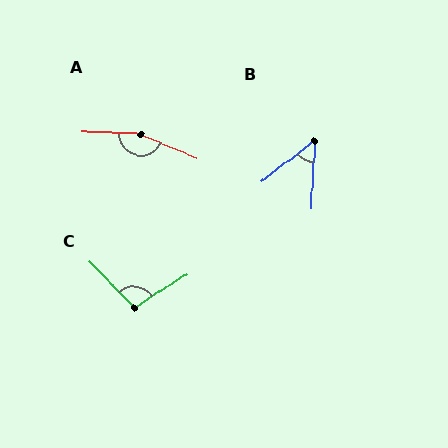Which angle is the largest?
A, at approximately 159 degrees.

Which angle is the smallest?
B, at approximately 50 degrees.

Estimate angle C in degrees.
Approximately 101 degrees.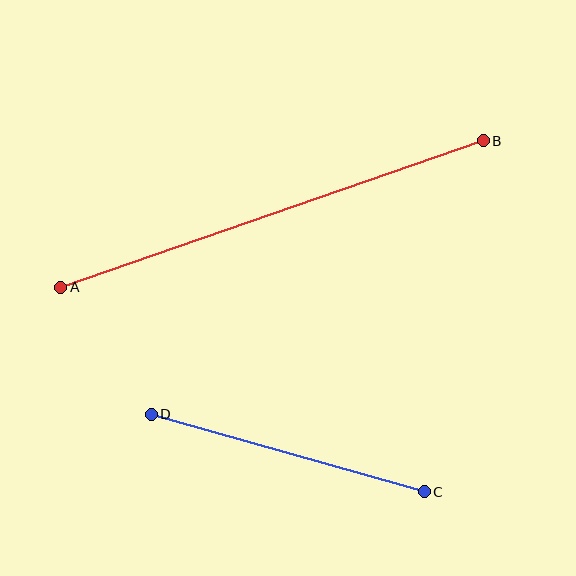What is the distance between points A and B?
The distance is approximately 447 pixels.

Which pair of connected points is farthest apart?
Points A and B are farthest apart.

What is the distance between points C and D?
The distance is approximately 283 pixels.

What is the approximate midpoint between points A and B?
The midpoint is at approximately (272, 214) pixels.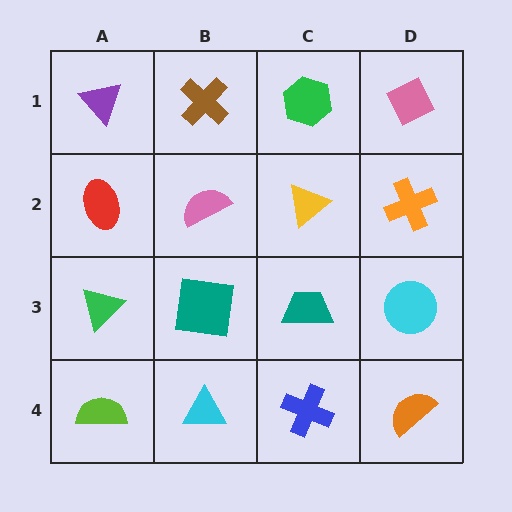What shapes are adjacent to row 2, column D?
A pink diamond (row 1, column D), a cyan circle (row 3, column D), a yellow triangle (row 2, column C).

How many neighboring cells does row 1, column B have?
3.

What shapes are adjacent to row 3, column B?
A pink semicircle (row 2, column B), a cyan triangle (row 4, column B), a green triangle (row 3, column A), a teal trapezoid (row 3, column C).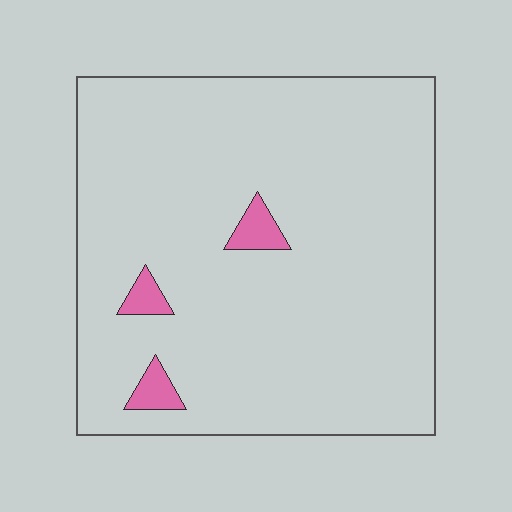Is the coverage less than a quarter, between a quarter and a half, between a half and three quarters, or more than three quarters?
Less than a quarter.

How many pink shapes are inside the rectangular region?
3.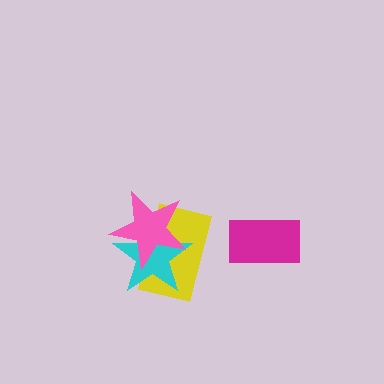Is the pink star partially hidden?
No, no other shape covers it.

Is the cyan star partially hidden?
Yes, it is partially covered by another shape.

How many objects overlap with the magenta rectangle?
0 objects overlap with the magenta rectangle.